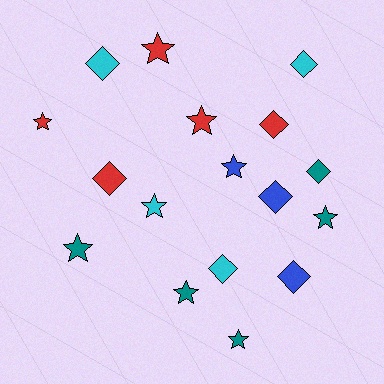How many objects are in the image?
There are 17 objects.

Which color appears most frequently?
Teal, with 5 objects.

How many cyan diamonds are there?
There are 3 cyan diamonds.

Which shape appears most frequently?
Star, with 9 objects.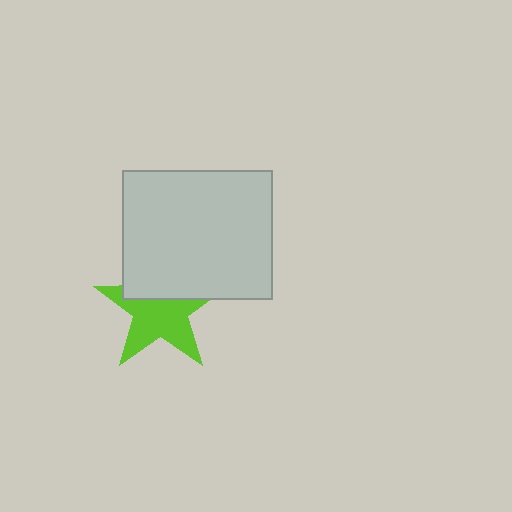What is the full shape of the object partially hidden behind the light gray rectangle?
The partially hidden object is a lime star.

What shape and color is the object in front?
The object in front is a light gray rectangle.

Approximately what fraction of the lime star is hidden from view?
Roughly 37% of the lime star is hidden behind the light gray rectangle.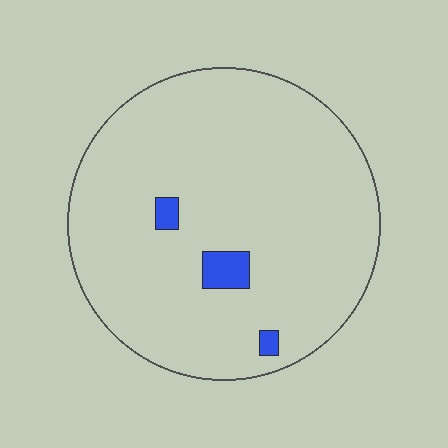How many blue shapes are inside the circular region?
3.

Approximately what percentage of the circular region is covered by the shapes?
Approximately 5%.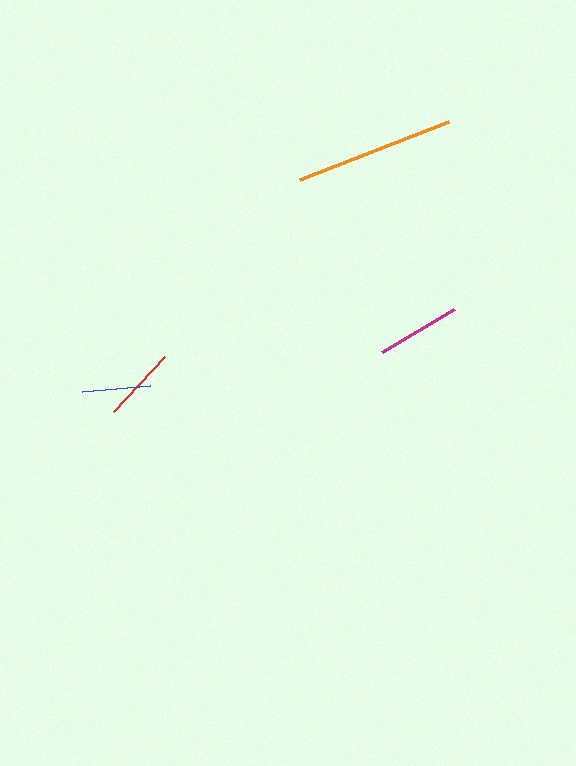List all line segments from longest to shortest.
From longest to shortest: orange, magenta, red, blue.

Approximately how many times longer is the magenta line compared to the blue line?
The magenta line is approximately 1.2 times the length of the blue line.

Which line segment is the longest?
The orange line is the longest at approximately 160 pixels.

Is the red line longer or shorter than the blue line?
The red line is longer than the blue line.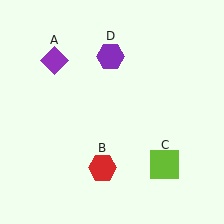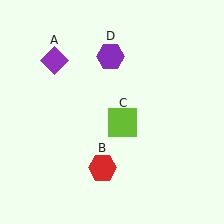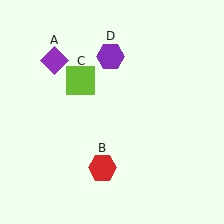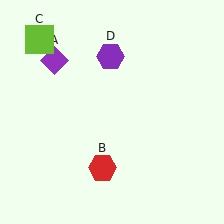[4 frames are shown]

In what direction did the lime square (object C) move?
The lime square (object C) moved up and to the left.